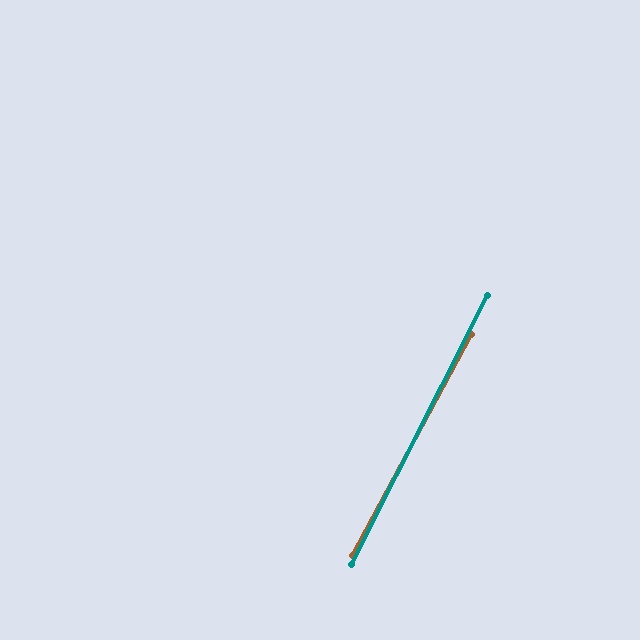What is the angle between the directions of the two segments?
Approximately 1 degree.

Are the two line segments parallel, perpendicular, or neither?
Parallel — their directions differ by only 1.4°.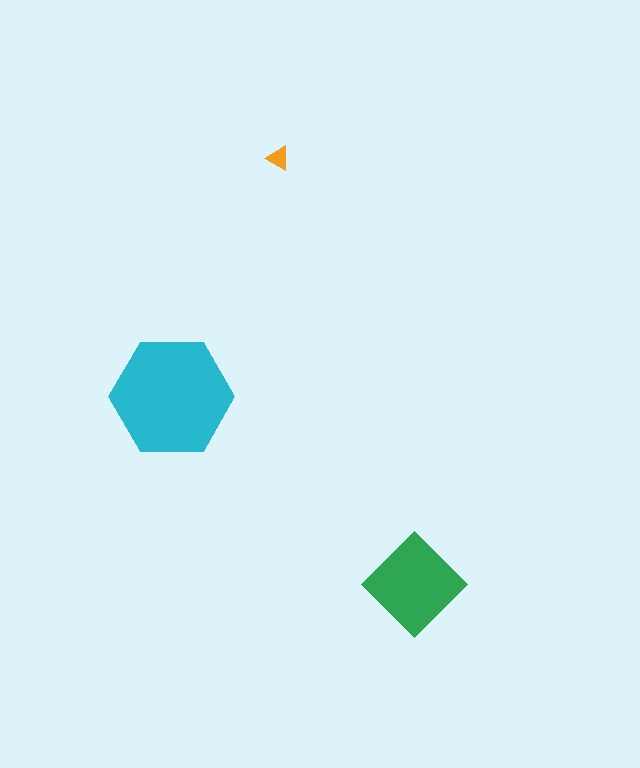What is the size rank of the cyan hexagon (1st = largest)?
1st.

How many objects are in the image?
There are 3 objects in the image.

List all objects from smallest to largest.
The orange triangle, the green diamond, the cyan hexagon.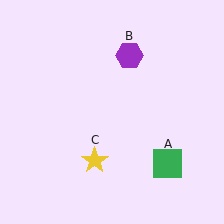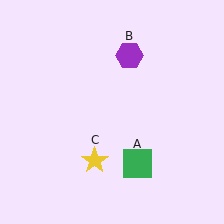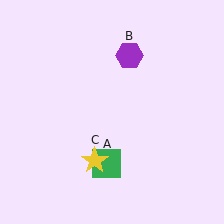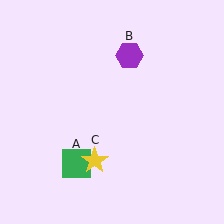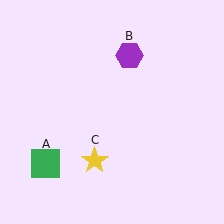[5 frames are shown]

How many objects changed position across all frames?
1 object changed position: green square (object A).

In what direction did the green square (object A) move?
The green square (object A) moved left.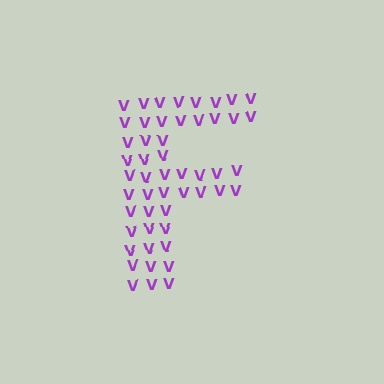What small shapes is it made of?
It is made of small letter V's.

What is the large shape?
The large shape is the letter F.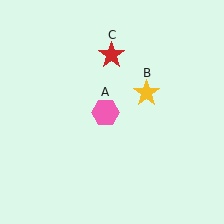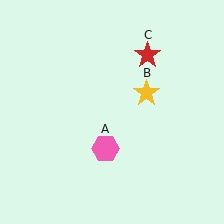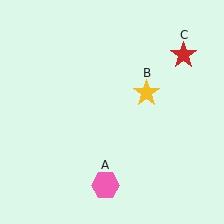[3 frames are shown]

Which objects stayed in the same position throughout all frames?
Yellow star (object B) remained stationary.